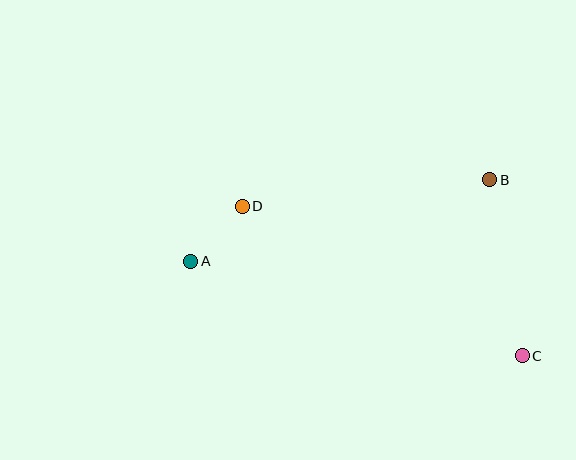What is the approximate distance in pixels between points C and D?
The distance between C and D is approximately 317 pixels.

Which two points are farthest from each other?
Points A and C are farthest from each other.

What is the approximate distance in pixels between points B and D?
The distance between B and D is approximately 249 pixels.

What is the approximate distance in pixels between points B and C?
The distance between B and C is approximately 179 pixels.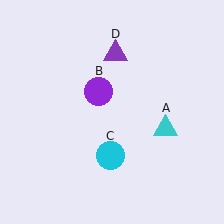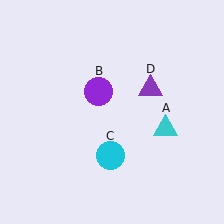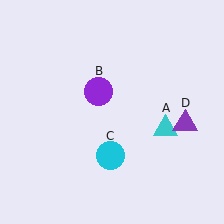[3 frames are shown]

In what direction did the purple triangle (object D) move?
The purple triangle (object D) moved down and to the right.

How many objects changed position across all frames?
1 object changed position: purple triangle (object D).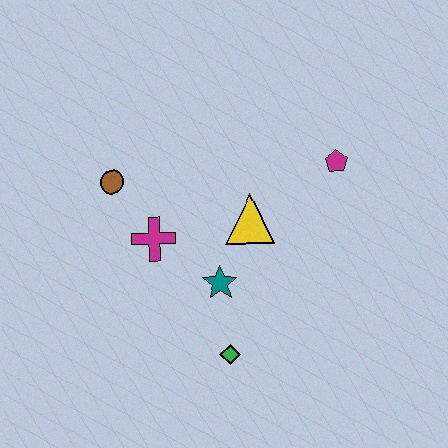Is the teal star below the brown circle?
Yes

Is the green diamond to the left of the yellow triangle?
Yes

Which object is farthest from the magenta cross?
The magenta pentagon is farthest from the magenta cross.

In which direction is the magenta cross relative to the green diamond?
The magenta cross is above the green diamond.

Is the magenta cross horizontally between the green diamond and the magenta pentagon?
No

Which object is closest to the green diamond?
The teal star is closest to the green diamond.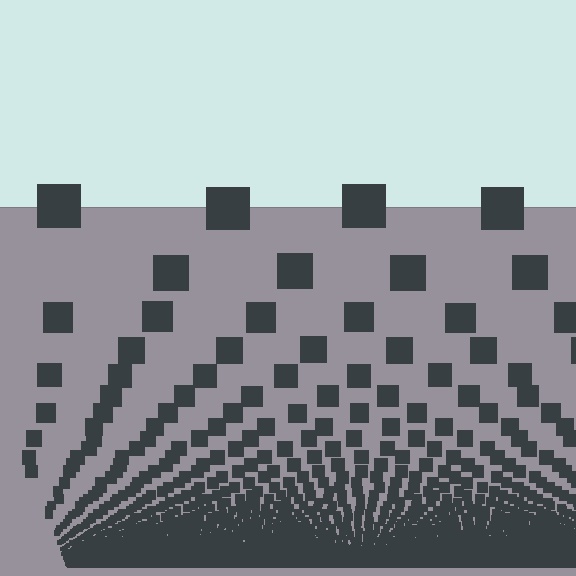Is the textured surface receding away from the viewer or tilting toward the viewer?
The surface appears to tilt toward the viewer. Texture elements get larger and sparser toward the top.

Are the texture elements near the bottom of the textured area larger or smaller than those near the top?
Smaller. The gradient is inverted — elements near the bottom are smaller and denser.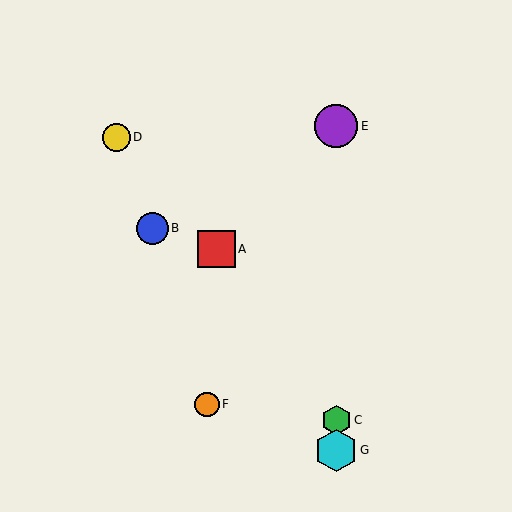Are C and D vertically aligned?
No, C is at x≈336 and D is at x≈116.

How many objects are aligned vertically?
3 objects (C, E, G) are aligned vertically.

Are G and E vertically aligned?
Yes, both are at x≈336.